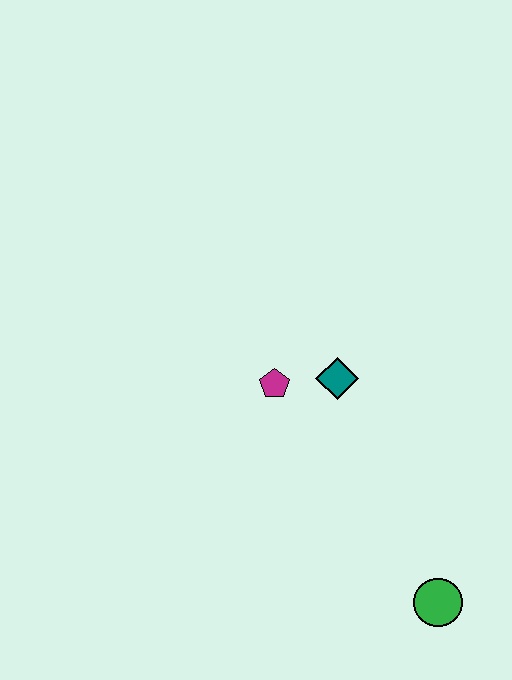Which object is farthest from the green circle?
The magenta pentagon is farthest from the green circle.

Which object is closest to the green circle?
The teal diamond is closest to the green circle.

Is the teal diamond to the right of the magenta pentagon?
Yes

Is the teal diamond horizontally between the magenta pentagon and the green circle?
Yes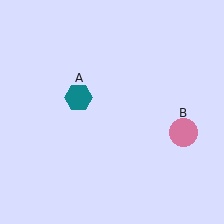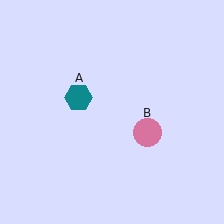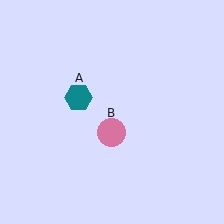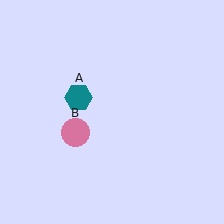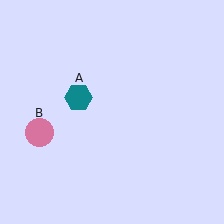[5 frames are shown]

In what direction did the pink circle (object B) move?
The pink circle (object B) moved left.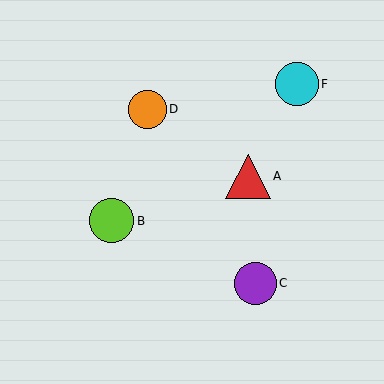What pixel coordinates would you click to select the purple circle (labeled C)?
Click at (255, 284) to select the purple circle C.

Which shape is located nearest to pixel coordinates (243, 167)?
The red triangle (labeled A) at (248, 176) is nearest to that location.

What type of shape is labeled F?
Shape F is a cyan circle.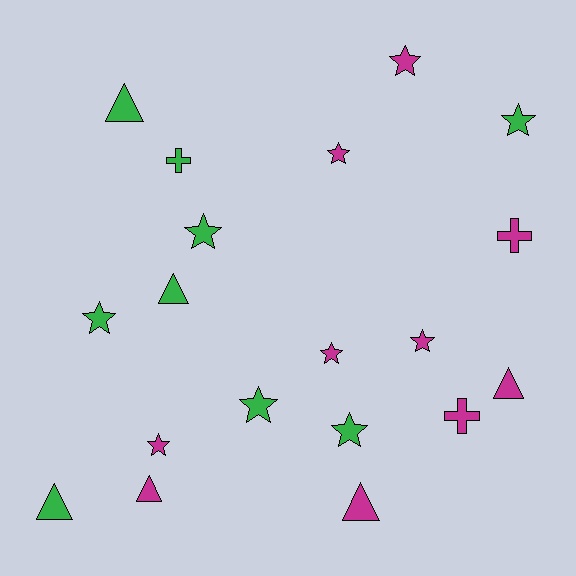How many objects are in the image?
There are 19 objects.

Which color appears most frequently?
Magenta, with 10 objects.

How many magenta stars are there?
There are 5 magenta stars.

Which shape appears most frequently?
Star, with 10 objects.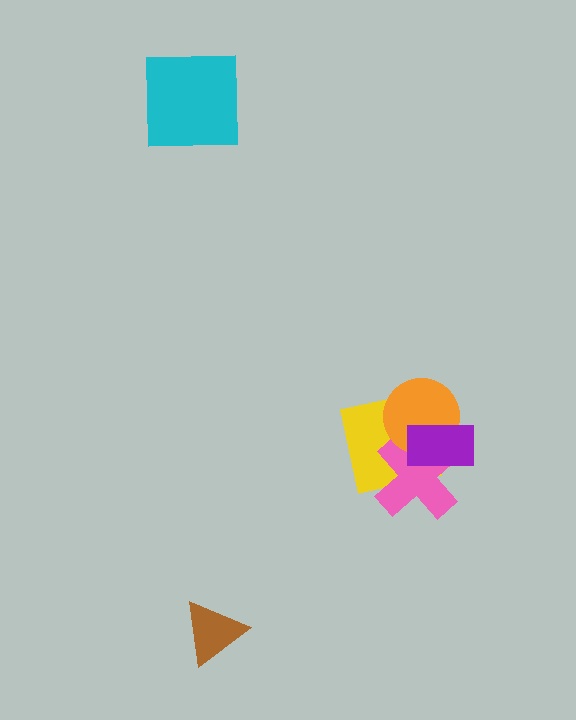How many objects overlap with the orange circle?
3 objects overlap with the orange circle.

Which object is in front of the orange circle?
The purple rectangle is in front of the orange circle.